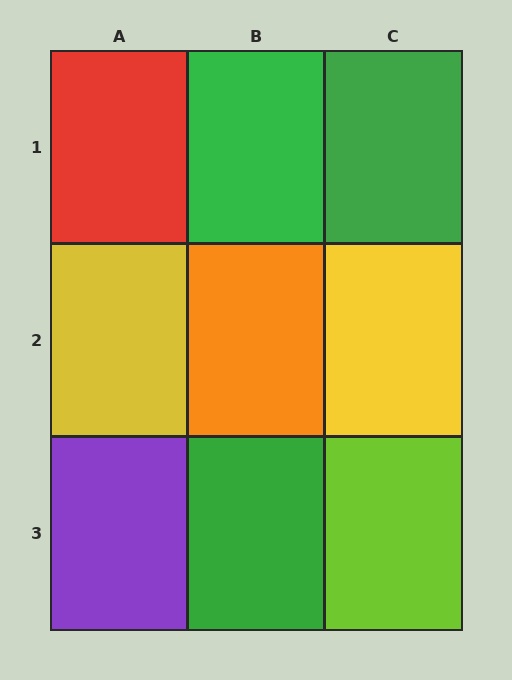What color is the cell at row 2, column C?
Yellow.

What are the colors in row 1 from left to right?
Red, green, green.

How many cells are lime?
1 cell is lime.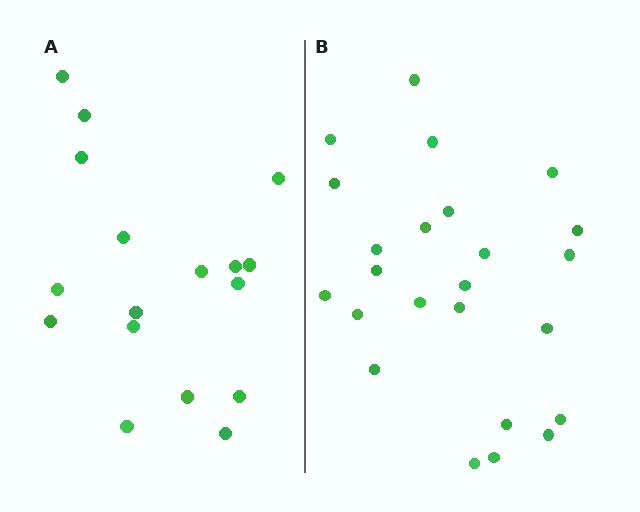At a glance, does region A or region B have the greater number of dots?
Region B (the right region) has more dots.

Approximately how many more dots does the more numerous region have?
Region B has roughly 8 or so more dots than region A.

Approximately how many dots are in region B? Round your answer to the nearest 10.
About 20 dots. (The exact count is 24, which rounds to 20.)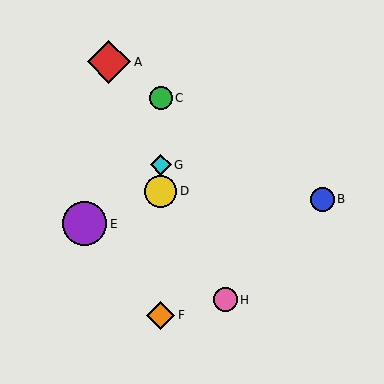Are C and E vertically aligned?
No, C is at x≈161 and E is at x≈85.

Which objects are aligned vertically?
Objects C, D, F, G are aligned vertically.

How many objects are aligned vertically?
4 objects (C, D, F, G) are aligned vertically.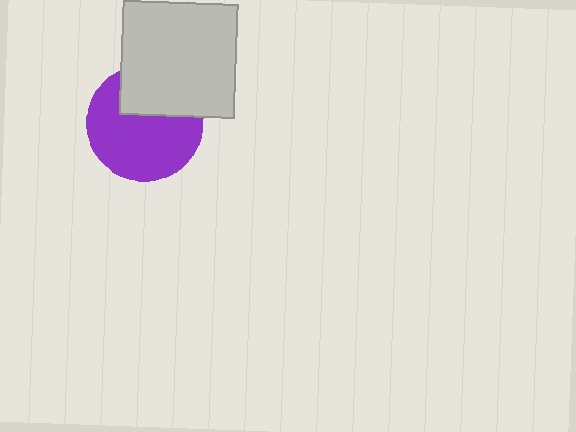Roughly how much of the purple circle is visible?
Most of it is visible (roughly 67%).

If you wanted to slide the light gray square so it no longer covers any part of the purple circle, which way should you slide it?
Slide it up — that is the most direct way to separate the two shapes.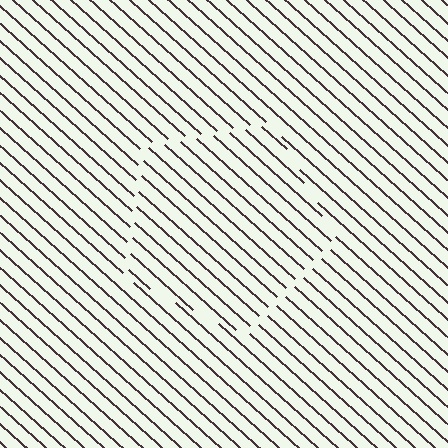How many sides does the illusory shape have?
5 sides — the line-ends trace a pentagon.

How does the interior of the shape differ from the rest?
The interior of the shape contains the same grating, shifted by half a period — the contour is defined by the phase discontinuity where line-ends from the inner and outer gratings abut.